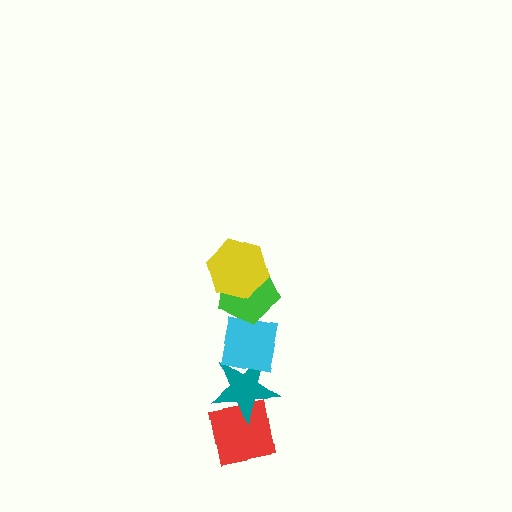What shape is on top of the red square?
The teal star is on top of the red square.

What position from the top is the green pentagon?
The green pentagon is 2nd from the top.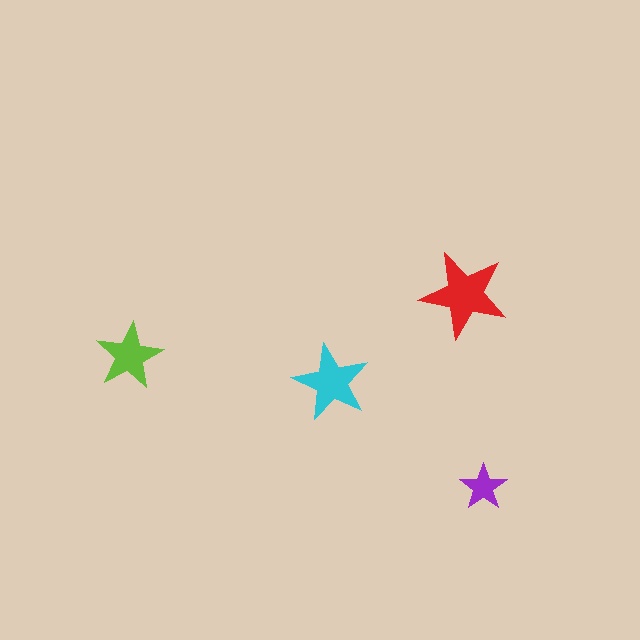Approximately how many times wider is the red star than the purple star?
About 2 times wider.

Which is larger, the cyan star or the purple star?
The cyan one.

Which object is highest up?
The red star is topmost.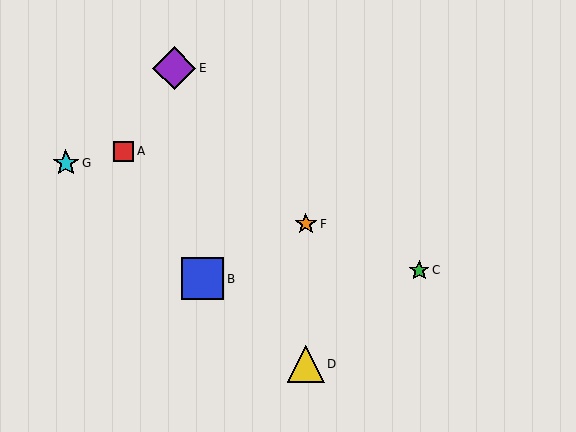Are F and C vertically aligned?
No, F is at x≈306 and C is at x≈419.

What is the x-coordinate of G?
Object G is at x≈66.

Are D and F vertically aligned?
Yes, both are at x≈306.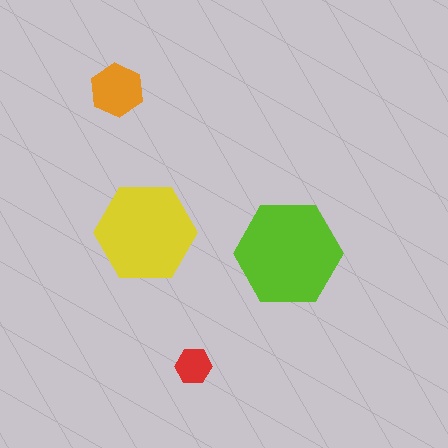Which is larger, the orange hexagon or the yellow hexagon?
The yellow one.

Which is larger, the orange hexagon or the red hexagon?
The orange one.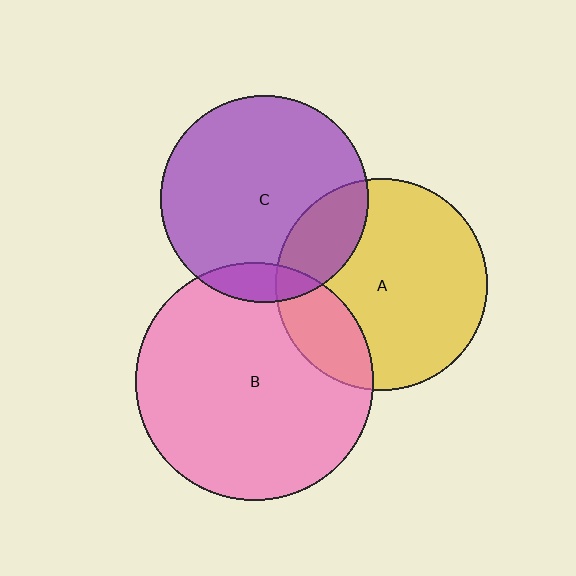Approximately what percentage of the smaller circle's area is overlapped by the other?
Approximately 10%.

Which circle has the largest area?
Circle B (pink).